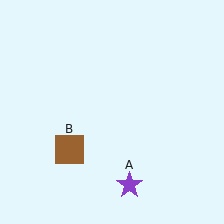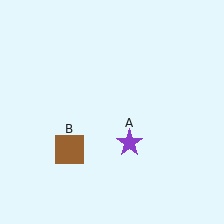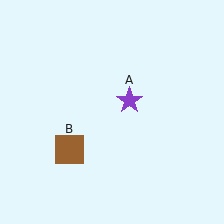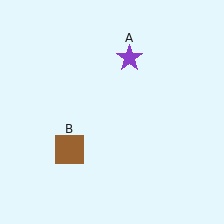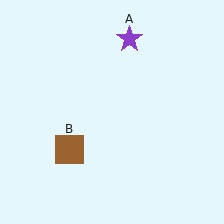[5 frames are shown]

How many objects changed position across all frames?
1 object changed position: purple star (object A).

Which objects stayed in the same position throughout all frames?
Brown square (object B) remained stationary.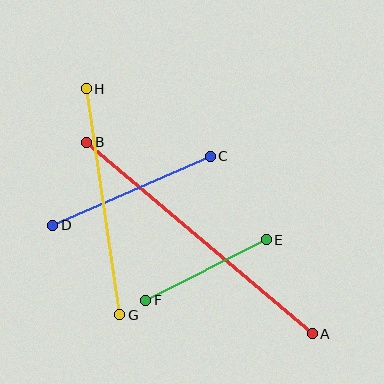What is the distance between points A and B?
The distance is approximately 296 pixels.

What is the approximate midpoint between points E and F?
The midpoint is at approximately (206, 270) pixels.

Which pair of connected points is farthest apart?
Points A and B are farthest apart.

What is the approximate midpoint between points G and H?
The midpoint is at approximately (103, 202) pixels.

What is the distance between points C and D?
The distance is approximately 172 pixels.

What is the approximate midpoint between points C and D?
The midpoint is at approximately (131, 191) pixels.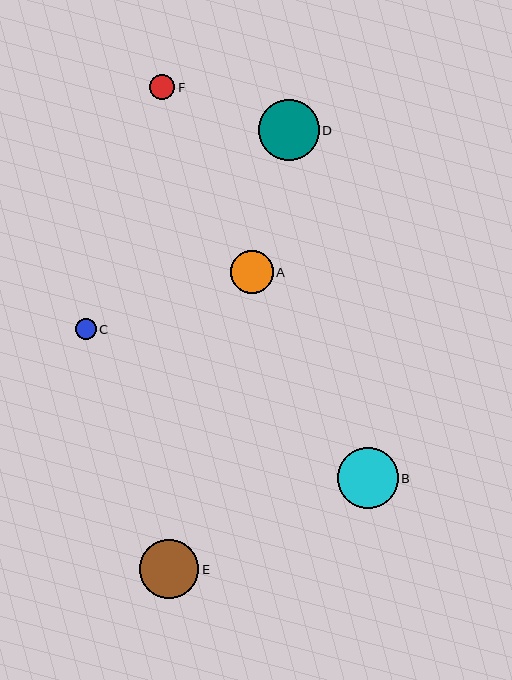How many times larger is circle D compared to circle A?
Circle D is approximately 1.4 times the size of circle A.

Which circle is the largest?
Circle D is the largest with a size of approximately 61 pixels.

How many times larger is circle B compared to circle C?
Circle B is approximately 2.9 times the size of circle C.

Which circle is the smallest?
Circle C is the smallest with a size of approximately 21 pixels.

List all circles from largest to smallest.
From largest to smallest: D, B, E, A, F, C.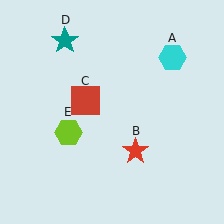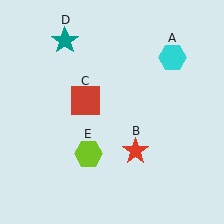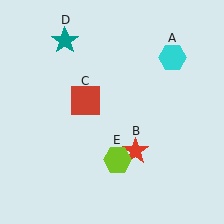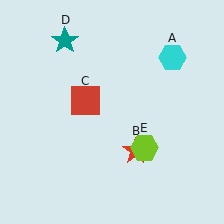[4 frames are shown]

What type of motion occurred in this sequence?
The lime hexagon (object E) rotated counterclockwise around the center of the scene.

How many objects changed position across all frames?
1 object changed position: lime hexagon (object E).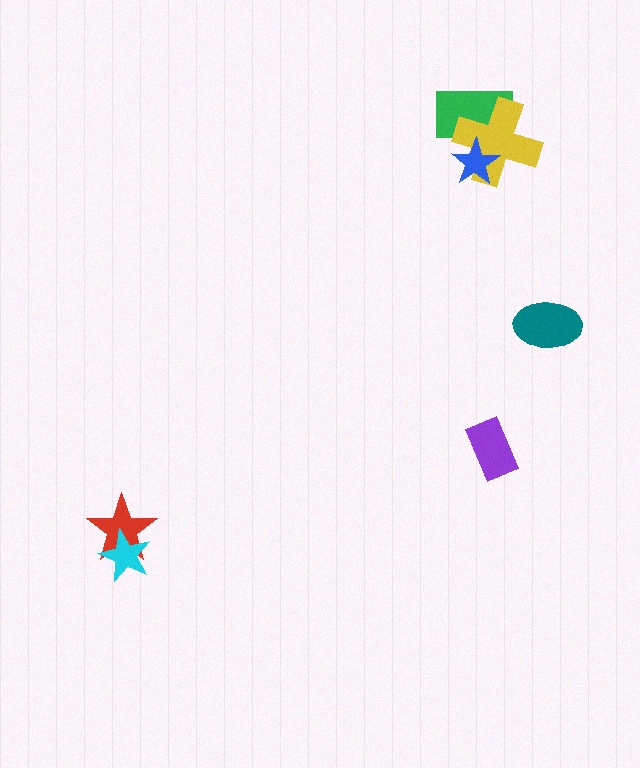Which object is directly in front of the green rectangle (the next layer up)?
The yellow cross is directly in front of the green rectangle.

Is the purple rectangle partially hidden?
No, no other shape covers it.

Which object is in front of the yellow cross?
The blue star is in front of the yellow cross.